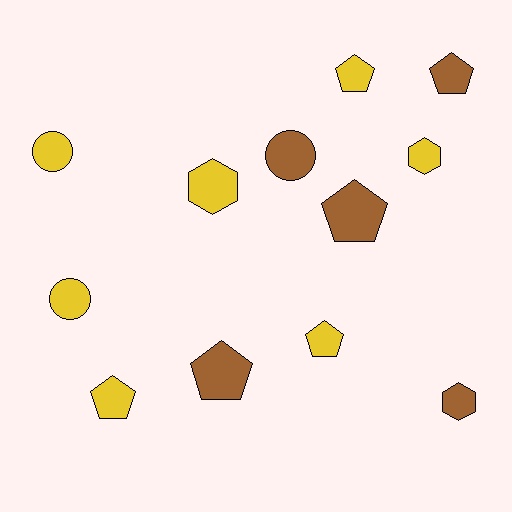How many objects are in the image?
There are 12 objects.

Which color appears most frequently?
Yellow, with 7 objects.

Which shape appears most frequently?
Pentagon, with 6 objects.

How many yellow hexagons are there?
There are 2 yellow hexagons.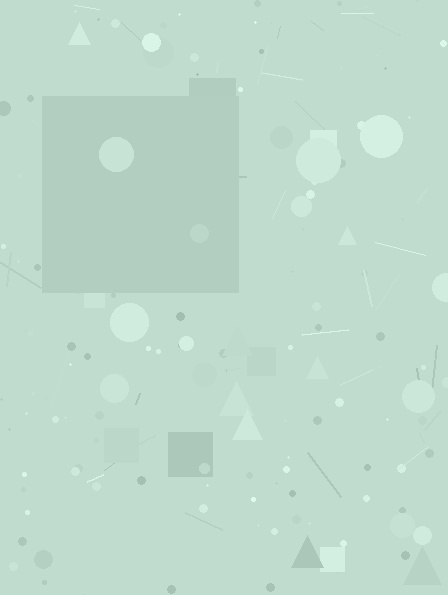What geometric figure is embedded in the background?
A square is embedded in the background.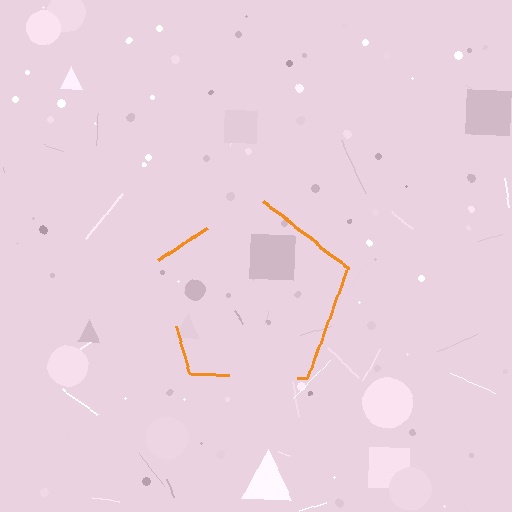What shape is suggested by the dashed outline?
The dashed outline suggests a pentagon.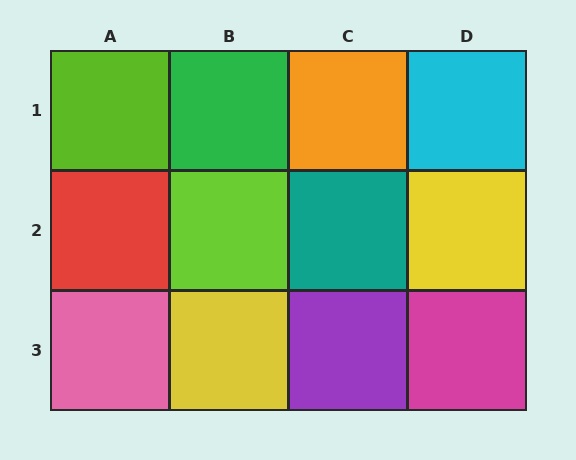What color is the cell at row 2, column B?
Lime.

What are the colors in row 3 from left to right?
Pink, yellow, purple, magenta.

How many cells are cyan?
1 cell is cyan.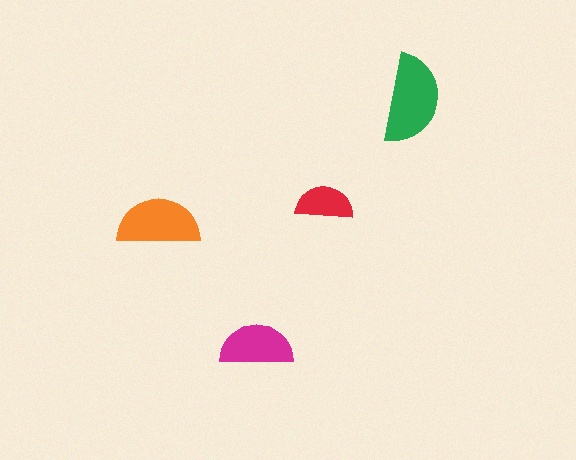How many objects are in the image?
There are 4 objects in the image.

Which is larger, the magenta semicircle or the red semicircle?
The magenta one.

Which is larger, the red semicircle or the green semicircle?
The green one.